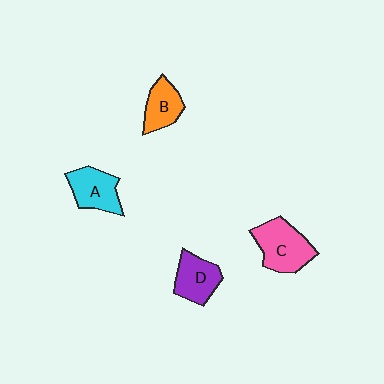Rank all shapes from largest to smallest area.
From largest to smallest: C (pink), A (cyan), D (purple), B (orange).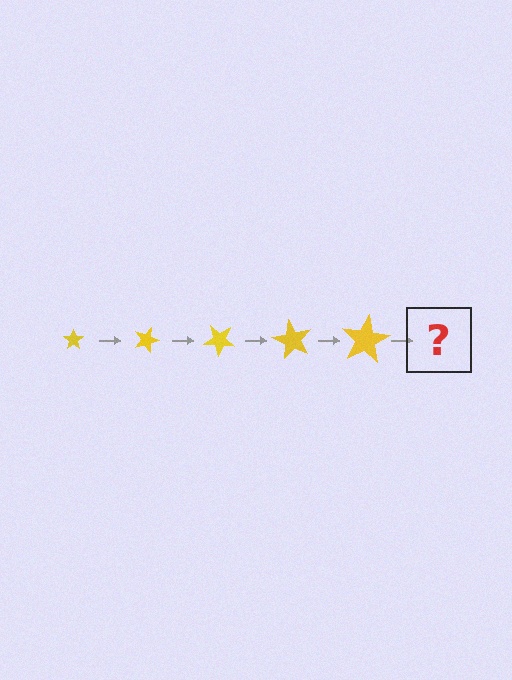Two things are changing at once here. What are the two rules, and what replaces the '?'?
The two rules are that the star grows larger each step and it rotates 20 degrees each step. The '?' should be a star, larger than the previous one and rotated 100 degrees from the start.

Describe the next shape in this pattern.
It should be a star, larger than the previous one and rotated 100 degrees from the start.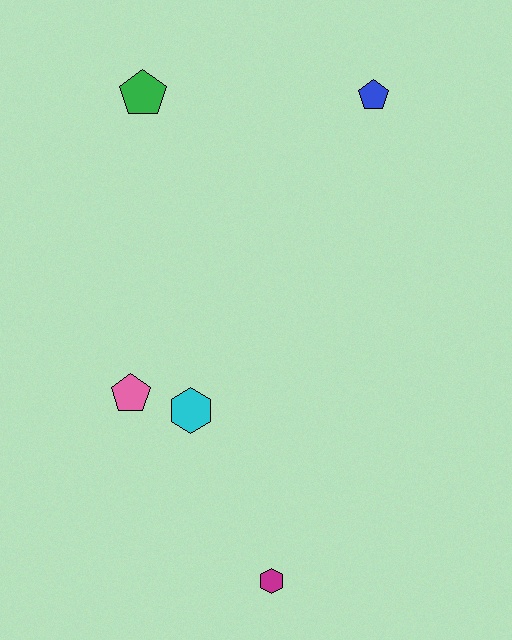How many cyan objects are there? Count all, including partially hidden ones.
There is 1 cyan object.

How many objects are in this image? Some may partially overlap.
There are 5 objects.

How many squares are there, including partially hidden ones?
There are no squares.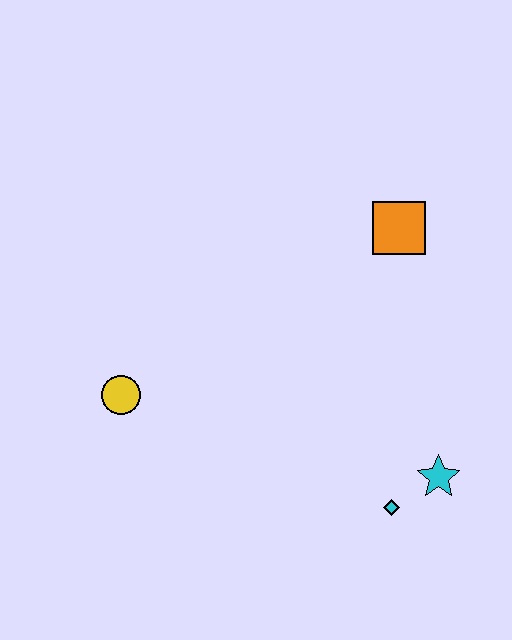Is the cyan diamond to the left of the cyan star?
Yes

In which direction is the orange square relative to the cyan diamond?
The orange square is above the cyan diamond.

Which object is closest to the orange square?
The cyan star is closest to the orange square.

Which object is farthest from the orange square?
The yellow circle is farthest from the orange square.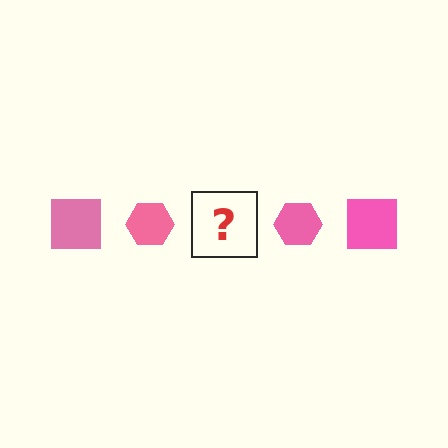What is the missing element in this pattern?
The missing element is a pink square.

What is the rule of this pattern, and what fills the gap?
The rule is that the pattern cycles through square, hexagon shapes in pink. The gap should be filled with a pink square.